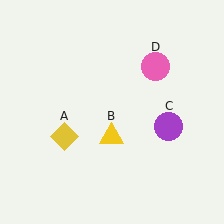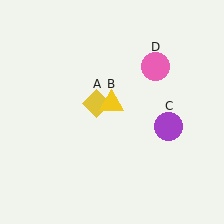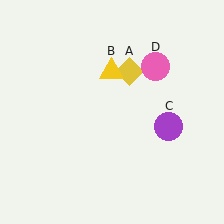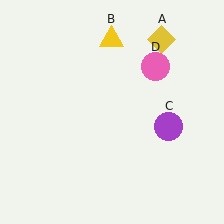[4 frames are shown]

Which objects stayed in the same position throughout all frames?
Purple circle (object C) and pink circle (object D) remained stationary.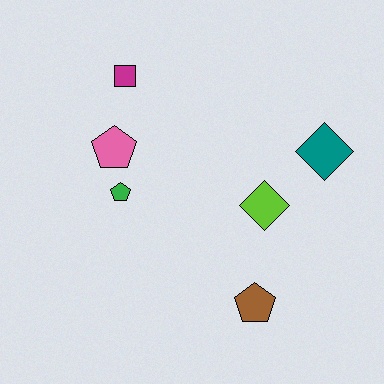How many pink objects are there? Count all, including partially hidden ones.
There is 1 pink object.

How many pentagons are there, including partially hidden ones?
There are 3 pentagons.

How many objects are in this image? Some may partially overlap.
There are 6 objects.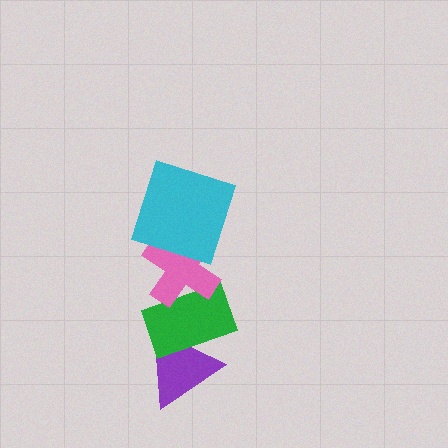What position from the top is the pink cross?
The pink cross is 2nd from the top.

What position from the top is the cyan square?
The cyan square is 1st from the top.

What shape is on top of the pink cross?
The cyan square is on top of the pink cross.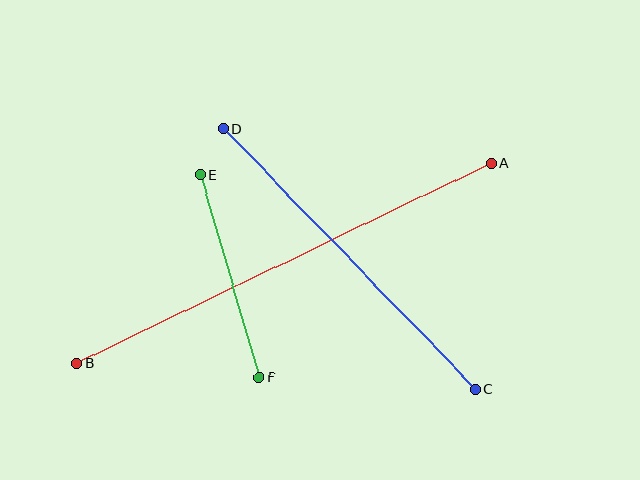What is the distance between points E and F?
The distance is approximately 211 pixels.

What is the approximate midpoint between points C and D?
The midpoint is at approximately (350, 259) pixels.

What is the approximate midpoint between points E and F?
The midpoint is at approximately (230, 276) pixels.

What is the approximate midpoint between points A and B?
The midpoint is at approximately (284, 263) pixels.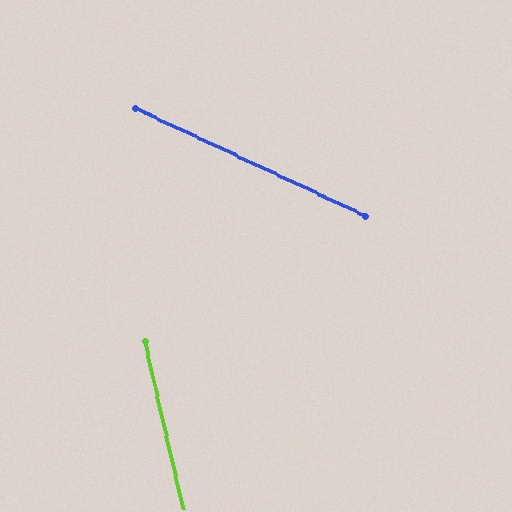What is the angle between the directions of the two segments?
Approximately 52 degrees.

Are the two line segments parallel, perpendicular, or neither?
Neither parallel nor perpendicular — they differ by about 52°.